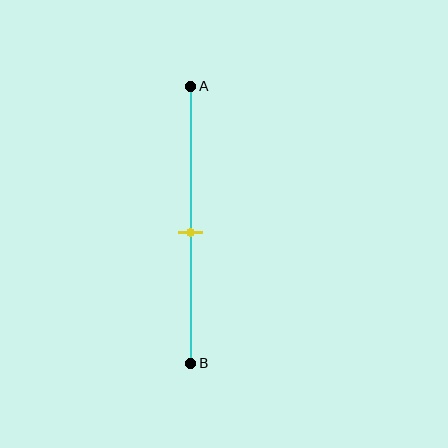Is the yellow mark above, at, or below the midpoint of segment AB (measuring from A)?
The yellow mark is approximately at the midpoint of segment AB.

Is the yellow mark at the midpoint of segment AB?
Yes, the mark is approximately at the midpoint.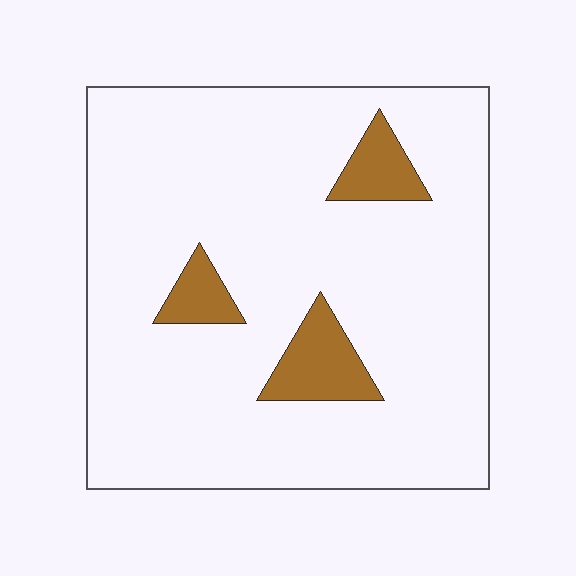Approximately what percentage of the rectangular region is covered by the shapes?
Approximately 10%.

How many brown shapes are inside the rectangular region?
3.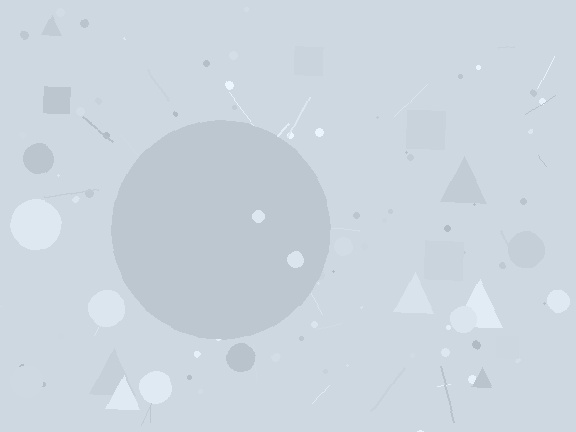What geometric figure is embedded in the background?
A circle is embedded in the background.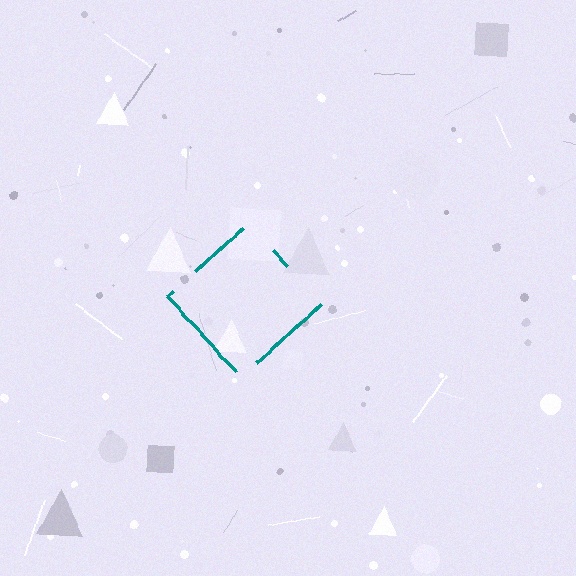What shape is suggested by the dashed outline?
The dashed outline suggests a diamond.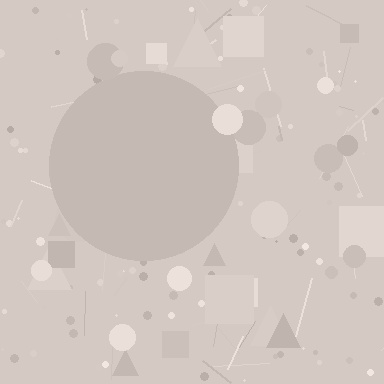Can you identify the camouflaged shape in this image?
The camouflaged shape is a circle.